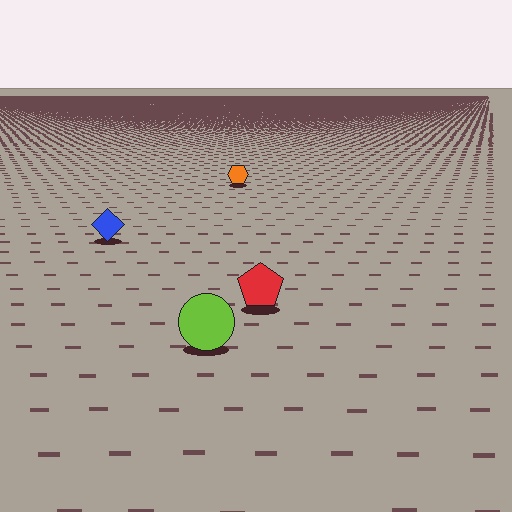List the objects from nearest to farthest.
From nearest to farthest: the lime circle, the red pentagon, the blue diamond, the orange hexagon.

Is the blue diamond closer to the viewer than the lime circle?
No. The lime circle is closer — you can tell from the texture gradient: the ground texture is coarser near it.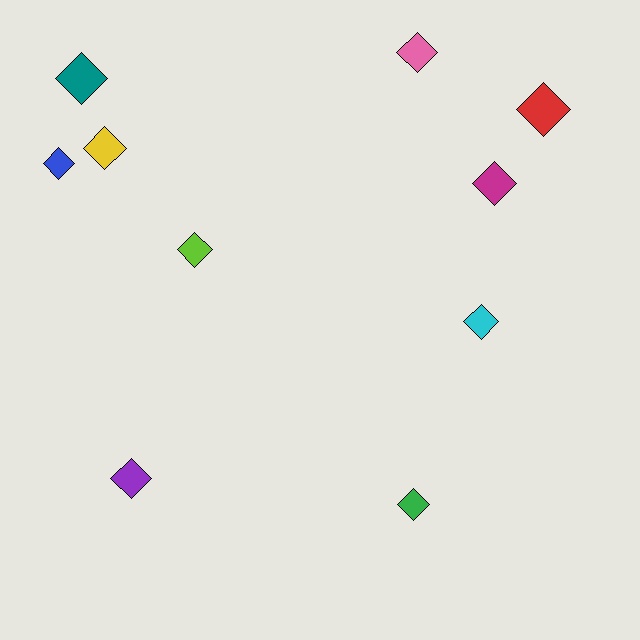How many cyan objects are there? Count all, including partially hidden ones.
There is 1 cyan object.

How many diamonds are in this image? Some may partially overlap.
There are 10 diamonds.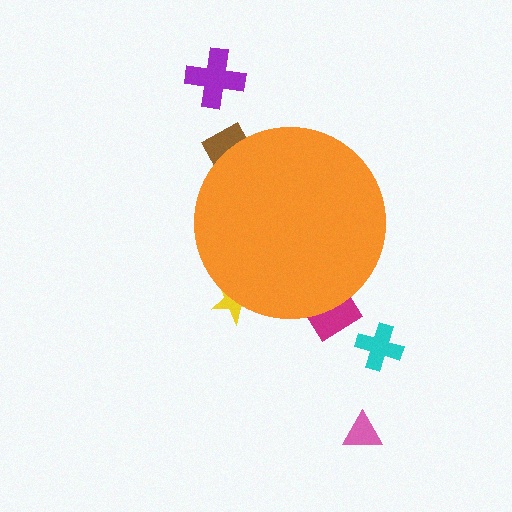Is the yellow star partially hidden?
Yes, the yellow star is partially hidden behind the orange circle.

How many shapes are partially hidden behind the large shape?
3 shapes are partially hidden.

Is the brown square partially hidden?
Yes, the brown square is partially hidden behind the orange circle.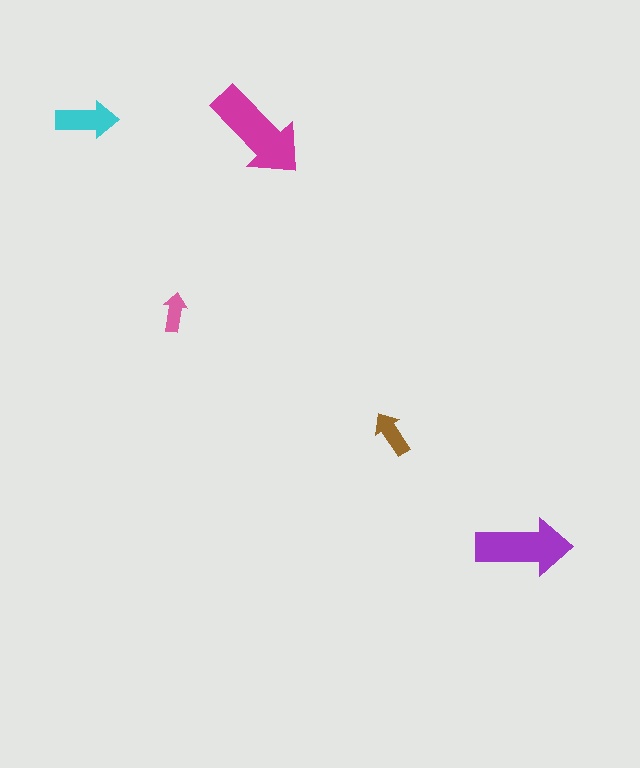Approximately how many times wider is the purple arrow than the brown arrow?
About 2 times wider.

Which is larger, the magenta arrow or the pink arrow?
The magenta one.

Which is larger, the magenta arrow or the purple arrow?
The magenta one.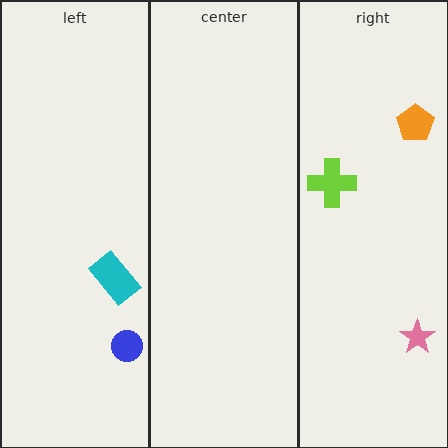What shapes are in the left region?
The blue circle, the cyan rectangle.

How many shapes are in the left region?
2.